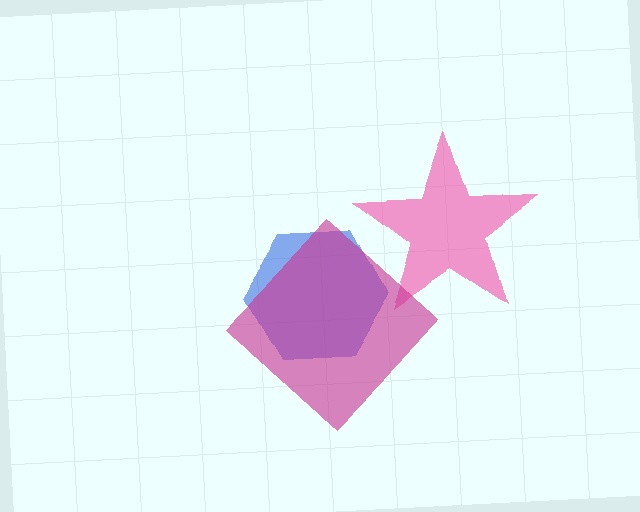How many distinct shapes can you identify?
There are 3 distinct shapes: a pink star, a blue hexagon, a magenta diamond.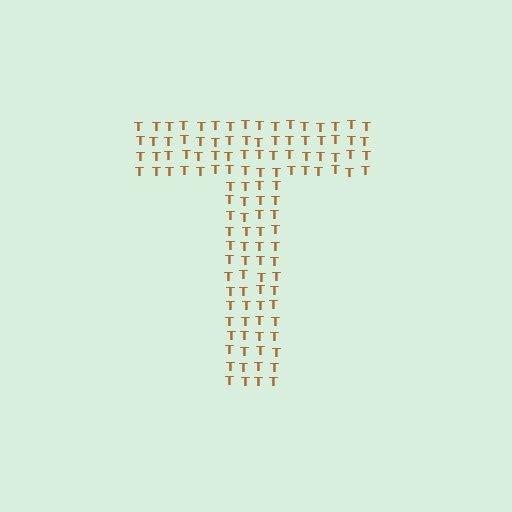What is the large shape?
The large shape is the letter T.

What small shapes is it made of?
It is made of small letter T's.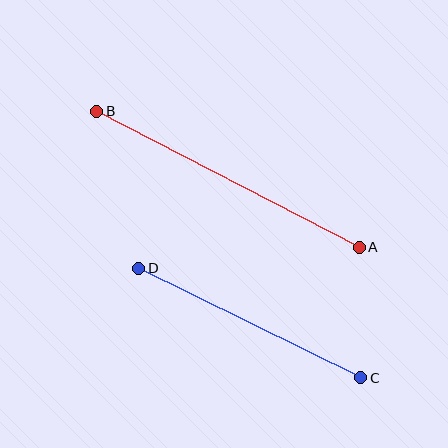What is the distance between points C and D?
The distance is approximately 248 pixels.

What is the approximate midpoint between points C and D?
The midpoint is at approximately (250, 323) pixels.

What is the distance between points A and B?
The distance is approximately 295 pixels.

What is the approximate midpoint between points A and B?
The midpoint is at approximately (228, 179) pixels.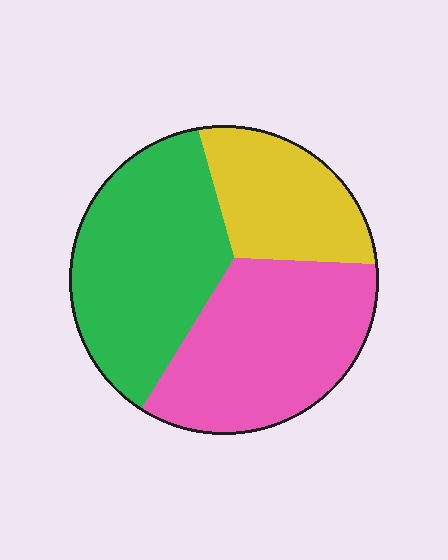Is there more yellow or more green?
Green.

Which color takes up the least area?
Yellow, at roughly 25%.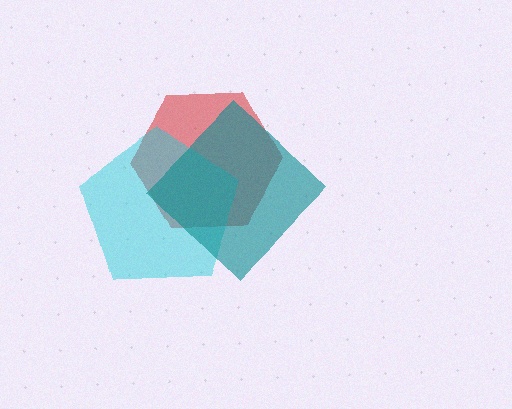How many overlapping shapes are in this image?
There are 3 overlapping shapes in the image.